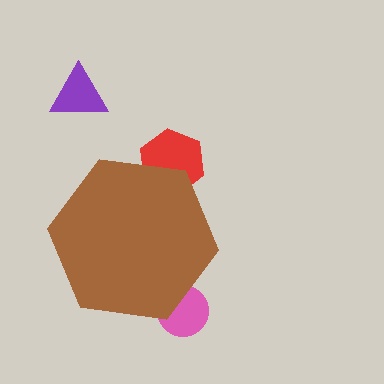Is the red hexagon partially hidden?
Yes, the red hexagon is partially hidden behind the brown hexagon.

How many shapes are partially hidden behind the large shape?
2 shapes are partially hidden.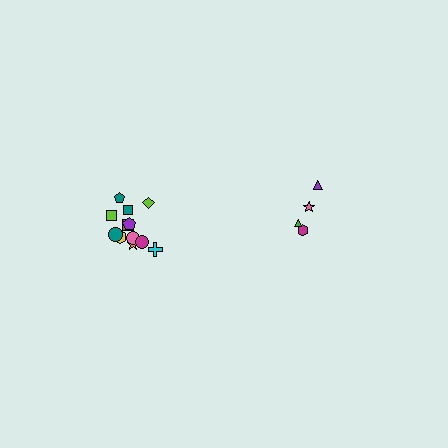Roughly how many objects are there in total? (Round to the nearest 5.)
Roughly 15 objects in total.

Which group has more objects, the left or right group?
The left group.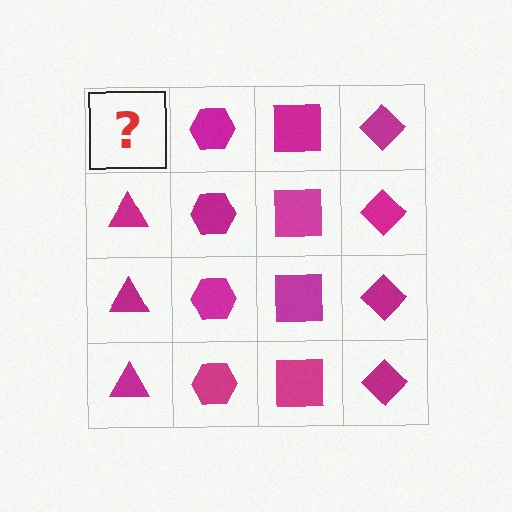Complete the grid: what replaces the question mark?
The question mark should be replaced with a magenta triangle.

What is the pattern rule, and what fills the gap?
The rule is that each column has a consistent shape. The gap should be filled with a magenta triangle.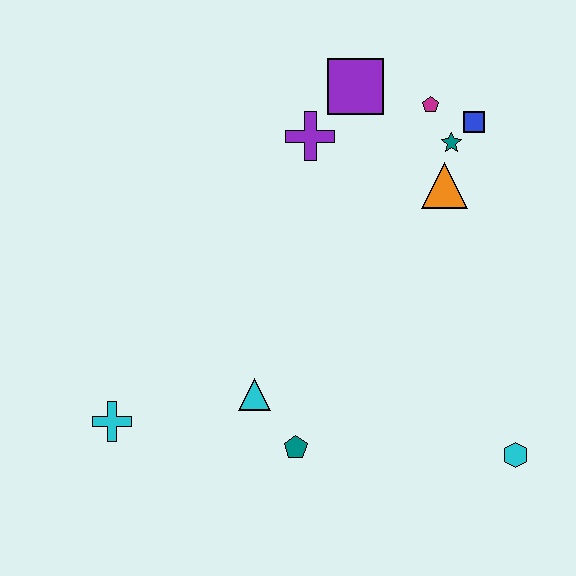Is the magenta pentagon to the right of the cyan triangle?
Yes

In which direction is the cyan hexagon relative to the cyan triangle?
The cyan hexagon is to the right of the cyan triangle.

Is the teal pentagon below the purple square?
Yes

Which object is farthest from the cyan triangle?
The blue square is farthest from the cyan triangle.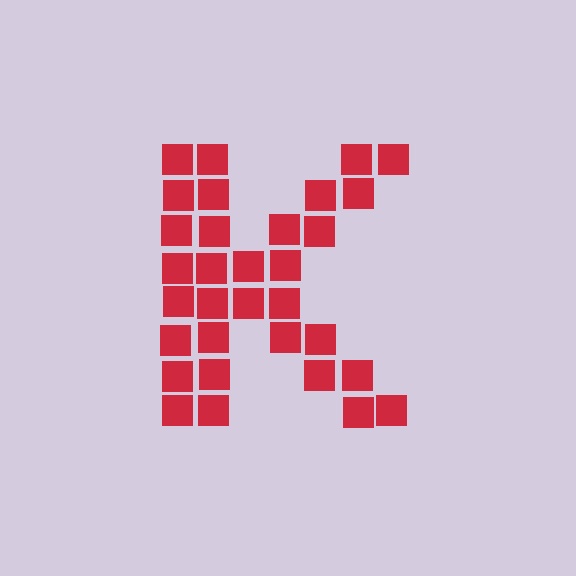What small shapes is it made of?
It is made of small squares.